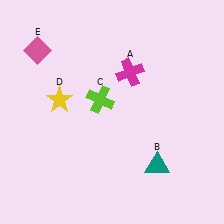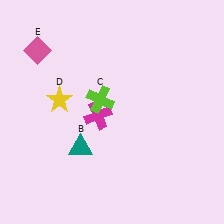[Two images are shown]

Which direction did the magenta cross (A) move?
The magenta cross (A) moved down.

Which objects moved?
The objects that moved are: the magenta cross (A), the teal triangle (B).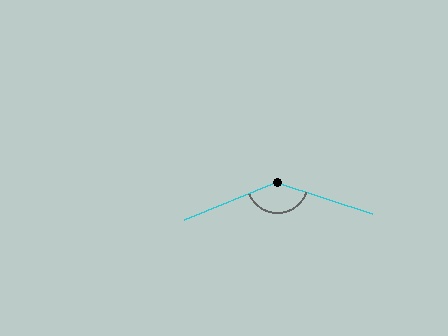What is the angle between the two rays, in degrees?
Approximately 140 degrees.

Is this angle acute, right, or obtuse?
It is obtuse.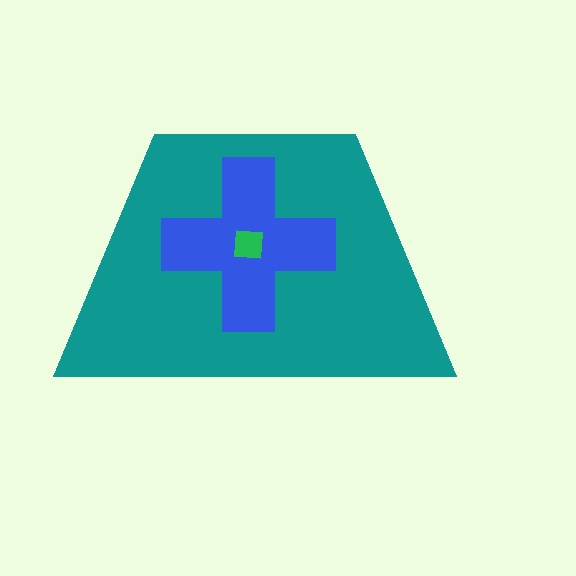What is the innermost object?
The green square.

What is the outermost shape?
The teal trapezoid.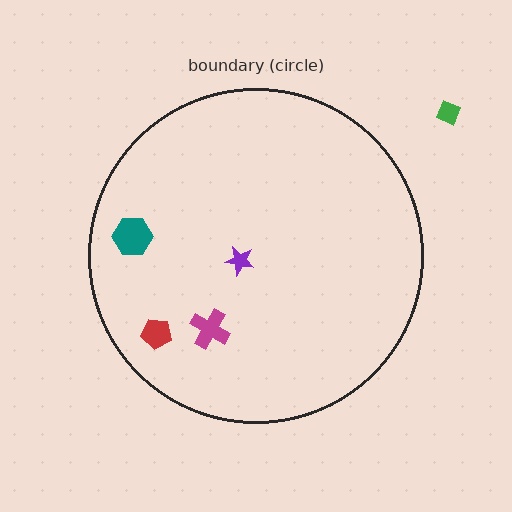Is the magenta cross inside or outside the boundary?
Inside.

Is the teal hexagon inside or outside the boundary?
Inside.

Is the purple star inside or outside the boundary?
Inside.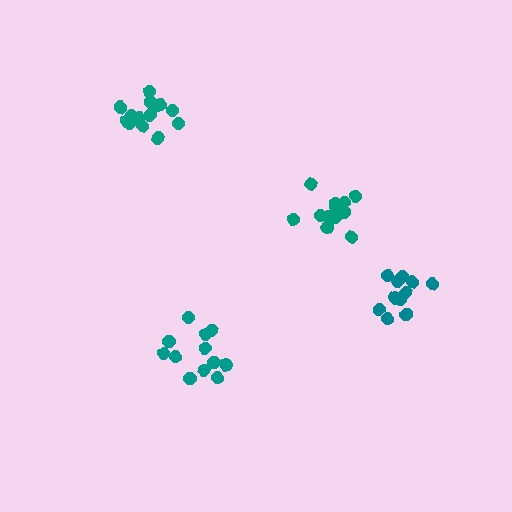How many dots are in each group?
Group 1: 11 dots, Group 2: 13 dots, Group 3: 15 dots, Group 4: 12 dots (51 total).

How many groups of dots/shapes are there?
There are 4 groups.